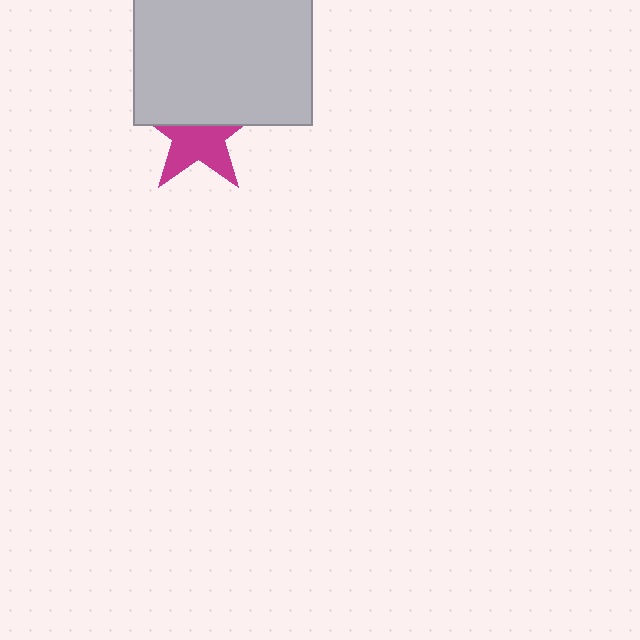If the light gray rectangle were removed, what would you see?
You would see the complete magenta star.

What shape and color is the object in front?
The object in front is a light gray rectangle.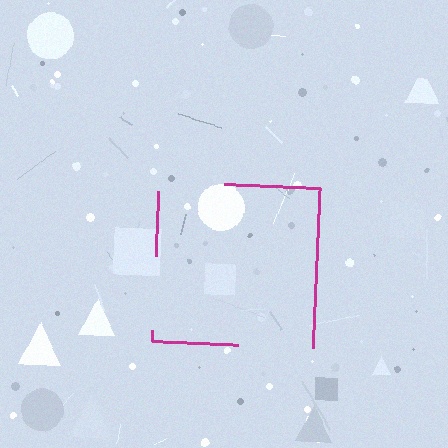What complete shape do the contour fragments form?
The contour fragments form a square.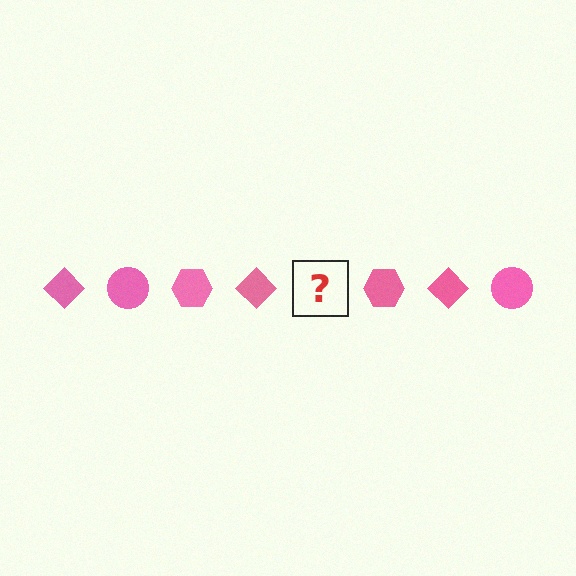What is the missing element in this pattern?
The missing element is a pink circle.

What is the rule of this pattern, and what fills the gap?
The rule is that the pattern cycles through diamond, circle, hexagon shapes in pink. The gap should be filled with a pink circle.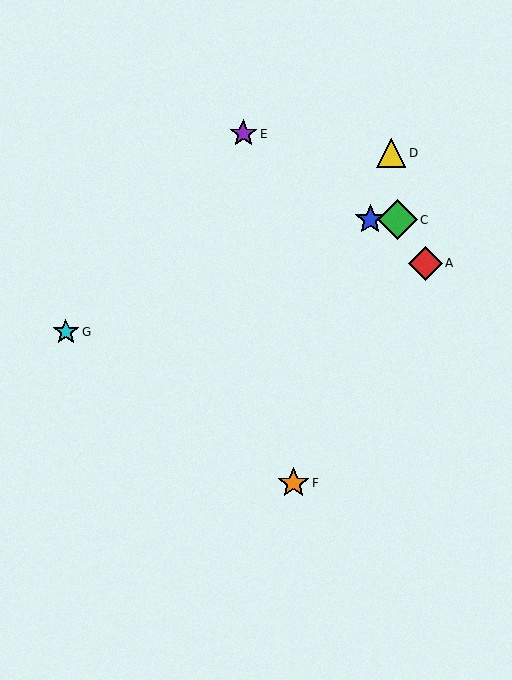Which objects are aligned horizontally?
Objects B, C are aligned horizontally.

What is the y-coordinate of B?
Object B is at y≈220.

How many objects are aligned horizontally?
2 objects (B, C) are aligned horizontally.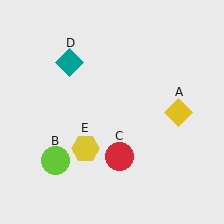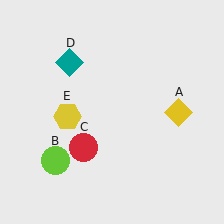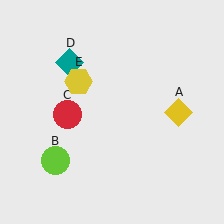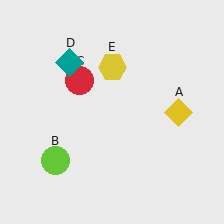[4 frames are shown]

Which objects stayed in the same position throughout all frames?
Yellow diamond (object A) and lime circle (object B) and teal diamond (object D) remained stationary.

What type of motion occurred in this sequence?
The red circle (object C), yellow hexagon (object E) rotated clockwise around the center of the scene.